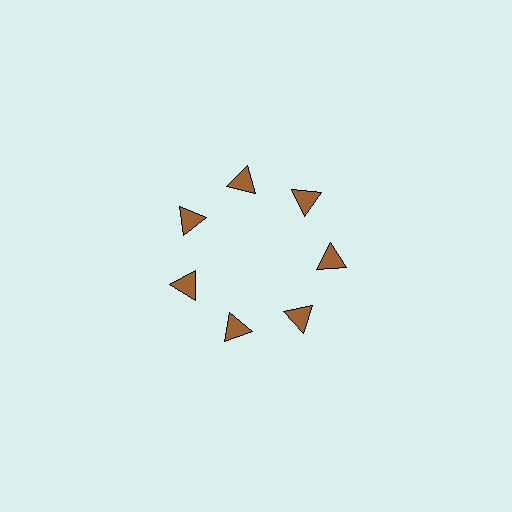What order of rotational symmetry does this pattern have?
This pattern has 7-fold rotational symmetry.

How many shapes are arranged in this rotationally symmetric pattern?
There are 7 shapes, arranged in 7 groups of 1.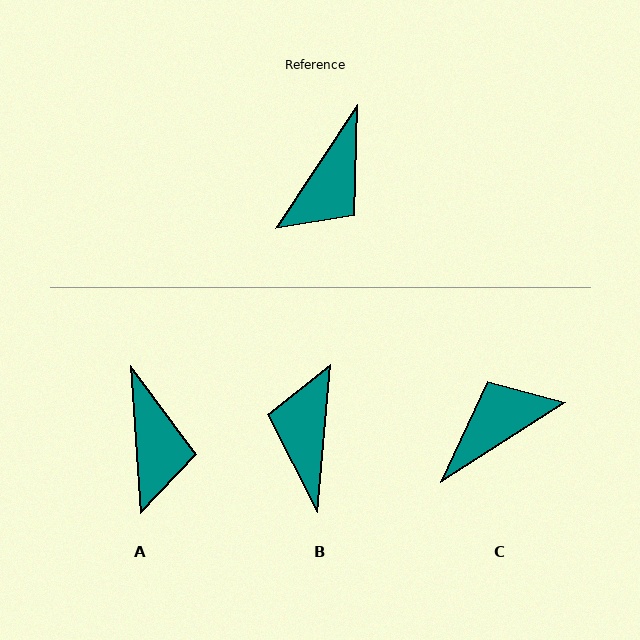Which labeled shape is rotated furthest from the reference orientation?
C, about 156 degrees away.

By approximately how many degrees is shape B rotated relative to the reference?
Approximately 151 degrees clockwise.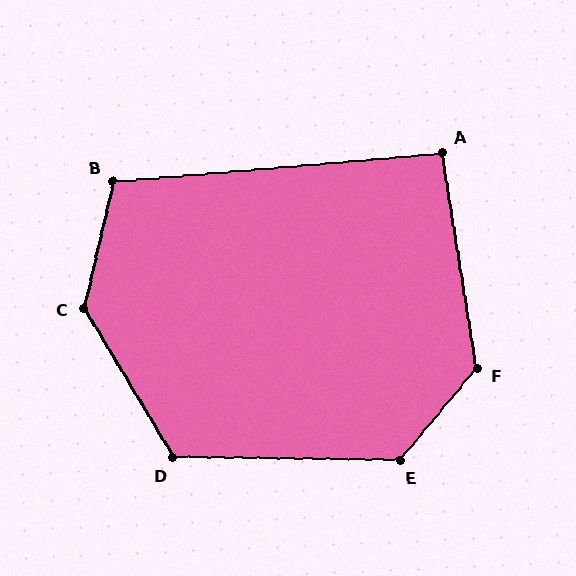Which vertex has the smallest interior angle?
A, at approximately 94 degrees.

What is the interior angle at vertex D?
Approximately 121 degrees (obtuse).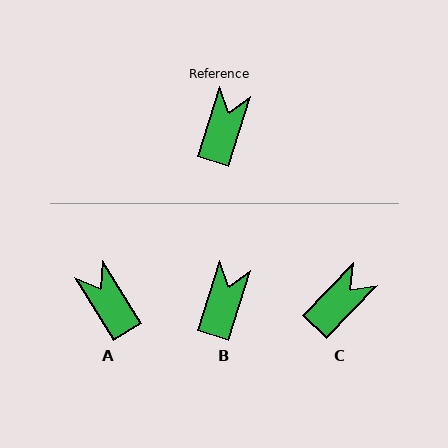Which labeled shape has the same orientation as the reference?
B.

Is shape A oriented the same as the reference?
No, it is off by about 49 degrees.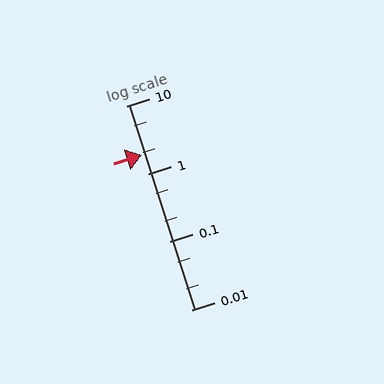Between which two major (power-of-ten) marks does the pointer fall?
The pointer is between 1 and 10.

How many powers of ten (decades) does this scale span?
The scale spans 3 decades, from 0.01 to 10.